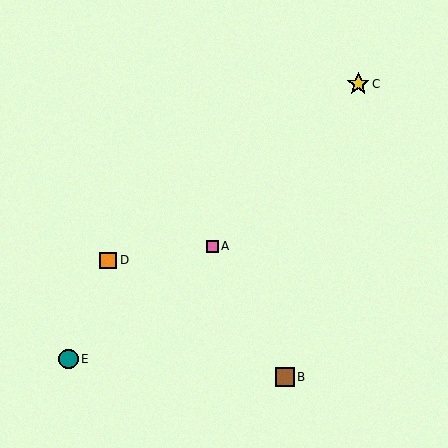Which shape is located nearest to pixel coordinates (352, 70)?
The yellow star (labeled C) at (358, 84) is nearest to that location.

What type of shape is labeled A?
Shape A is a pink square.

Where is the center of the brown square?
The center of the brown square is at (285, 377).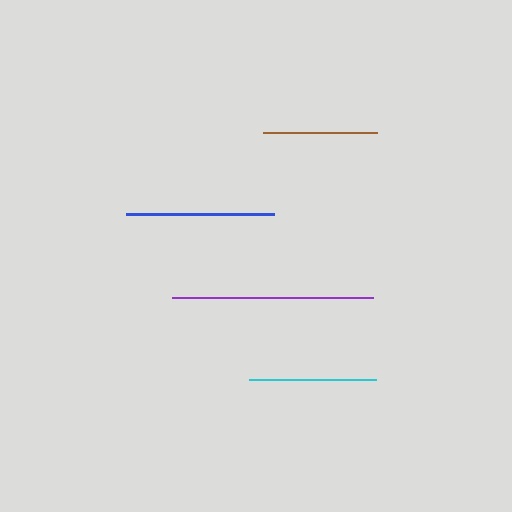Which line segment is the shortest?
The brown line is the shortest at approximately 113 pixels.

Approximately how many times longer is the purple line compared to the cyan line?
The purple line is approximately 1.6 times the length of the cyan line.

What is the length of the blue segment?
The blue segment is approximately 148 pixels long.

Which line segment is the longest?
The purple line is the longest at approximately 200 pixels.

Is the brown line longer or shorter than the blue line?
The blue line is longer than the brown line.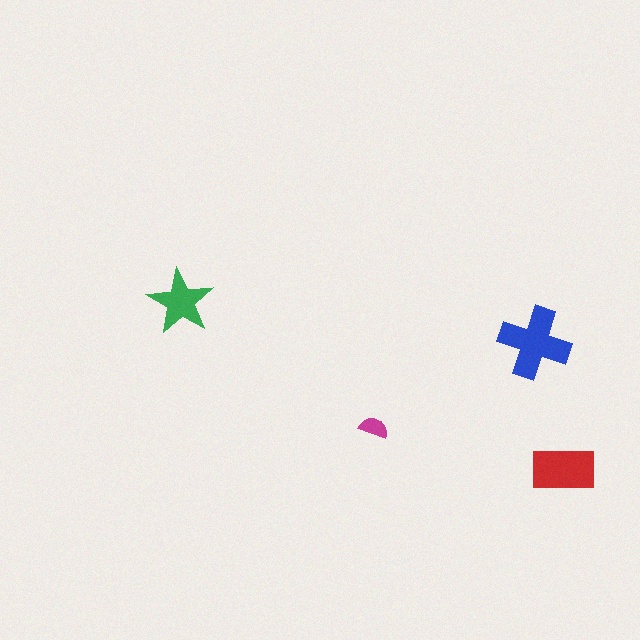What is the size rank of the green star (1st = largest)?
3rd.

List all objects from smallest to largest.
The magenta semicircle, the green star, the red rectangle, the blue cross.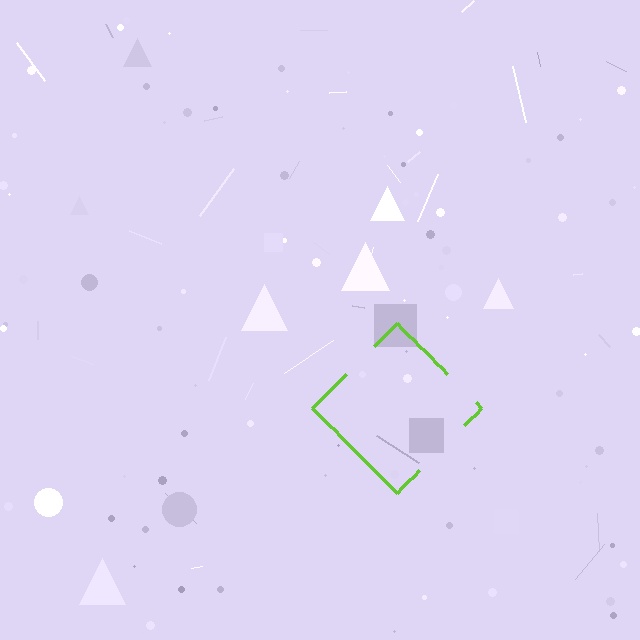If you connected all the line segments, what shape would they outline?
They would outline a diamond.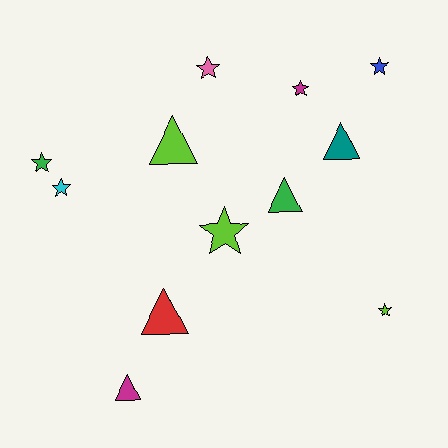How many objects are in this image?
There are 12 objects.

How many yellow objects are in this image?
There are no yellow objects.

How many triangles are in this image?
There are 5 triangles.